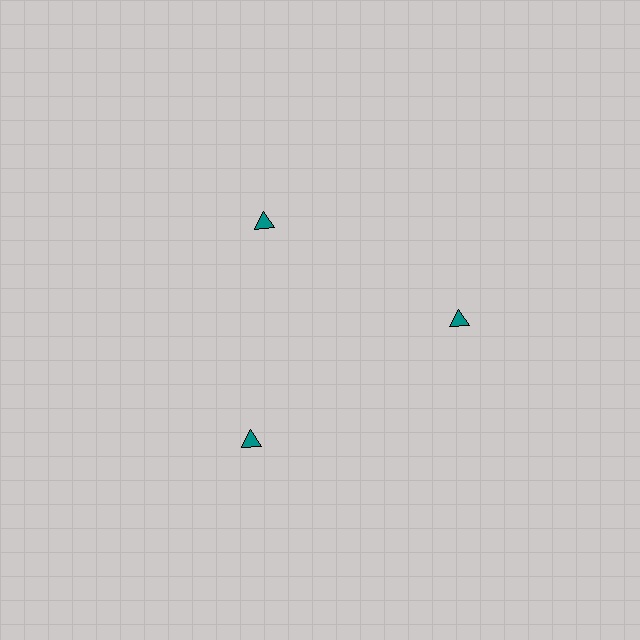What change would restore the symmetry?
The symmetry would be restored by moving it outward, back onto the ring so that all 3 triangles sit at equal angles and equal distance from the center.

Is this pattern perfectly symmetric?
No. The 3 teal triangles are arranged in a ring, but one element near the 11 o'clock position is pulled inward toward the center, breaking the 3-fold rotational symmetry.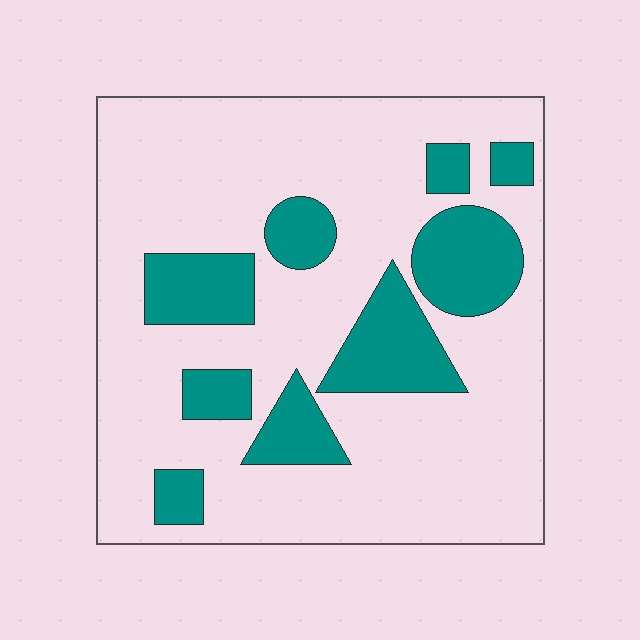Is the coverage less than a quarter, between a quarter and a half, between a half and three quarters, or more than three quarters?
Less than a quarter.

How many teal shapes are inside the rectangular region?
9.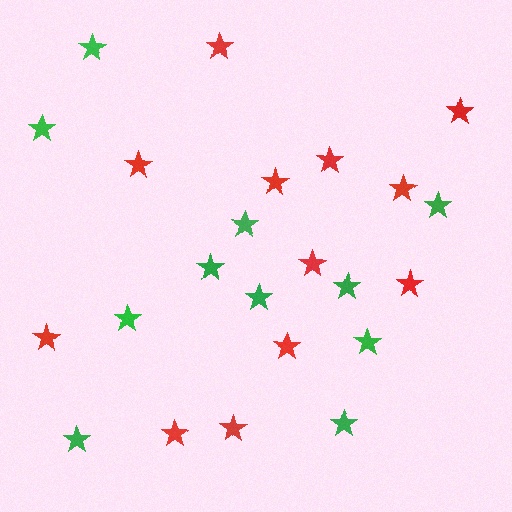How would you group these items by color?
There are 2 groups: one group of green stars (11) and one group of red stars (12).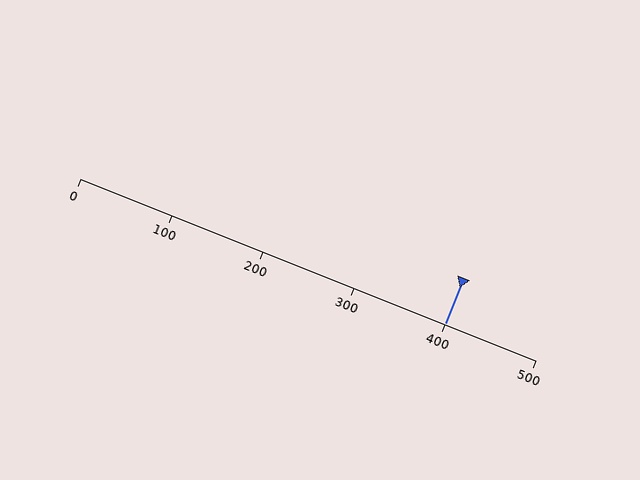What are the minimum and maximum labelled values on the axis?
The axis runs from 0 to 500.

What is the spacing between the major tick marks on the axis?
The major ticks are spaced 100 apart.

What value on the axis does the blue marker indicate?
The marker indicates approximately 400.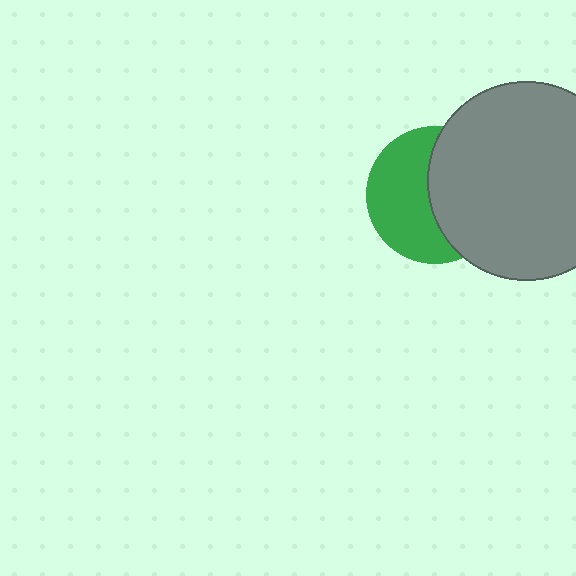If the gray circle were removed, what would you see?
You would see the complete green circle.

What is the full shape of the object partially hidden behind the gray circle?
The partially hidden object is a green circle.